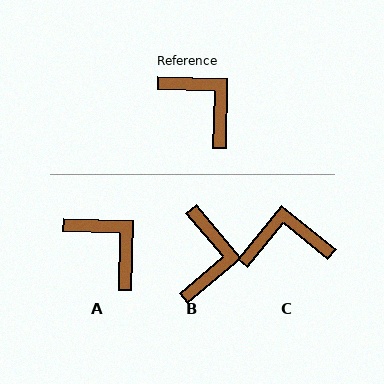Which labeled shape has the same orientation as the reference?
A.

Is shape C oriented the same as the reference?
No, it is off by about 52 degrees.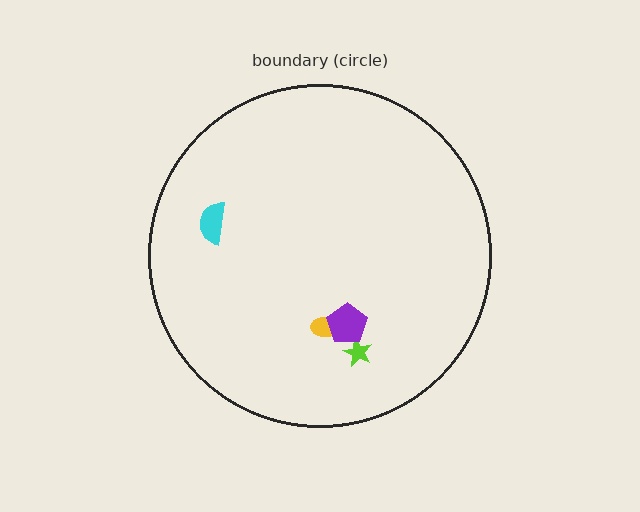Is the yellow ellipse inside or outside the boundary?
Inside.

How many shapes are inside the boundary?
4 inside, 0 outside.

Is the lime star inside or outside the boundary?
Inside.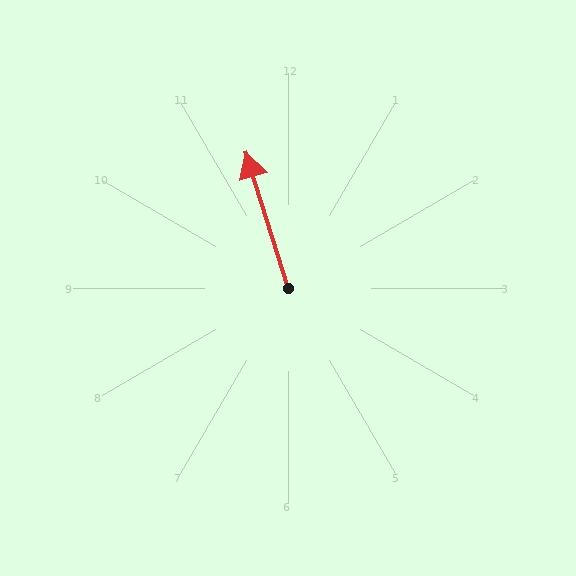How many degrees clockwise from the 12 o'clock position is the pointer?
Approximately 343 degrees.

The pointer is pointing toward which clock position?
Roughly 11 o'clock.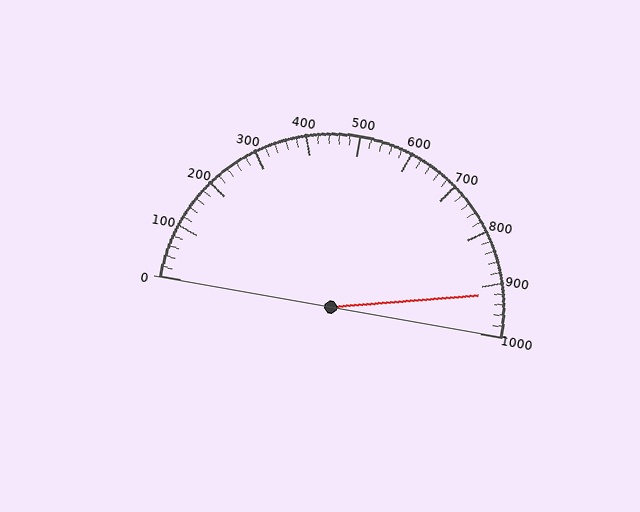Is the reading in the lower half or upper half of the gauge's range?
The reading is in the upper half of the range (0 to 1000).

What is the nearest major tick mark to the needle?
The nearest major tick mark is 900.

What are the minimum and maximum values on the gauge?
The gauge ranges from 0 to 1000.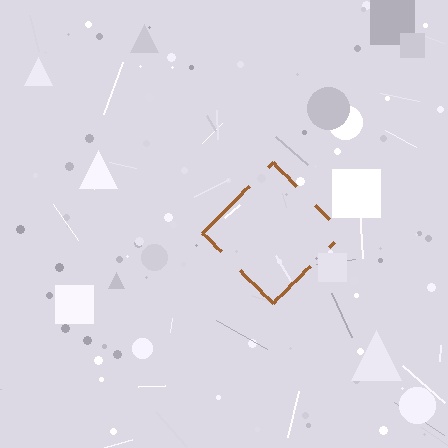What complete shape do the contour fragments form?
The contour fragments form a diamond.